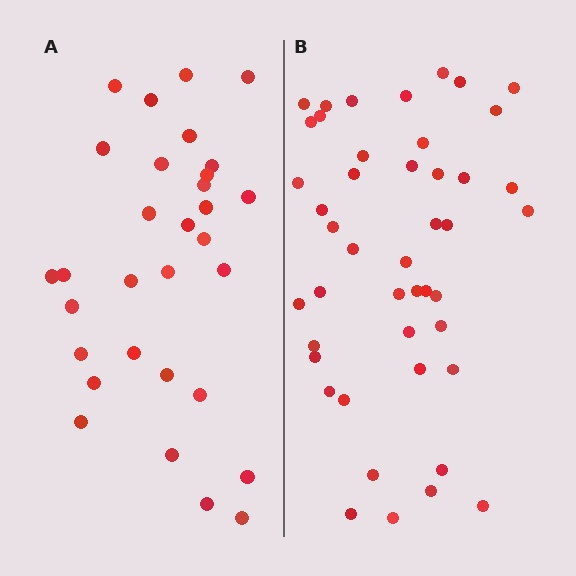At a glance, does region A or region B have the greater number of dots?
Region B (the right region) has more dots.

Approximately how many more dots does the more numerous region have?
Region B has approximately 15 more dots than region A.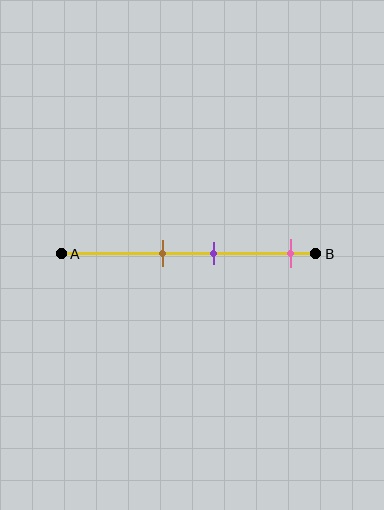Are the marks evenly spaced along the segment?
No, the marks are not evenly spaced.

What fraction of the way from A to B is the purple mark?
The purple mark is approximately 60% (0.6) of the way from A to B.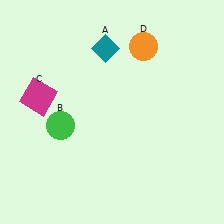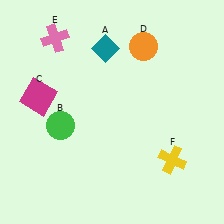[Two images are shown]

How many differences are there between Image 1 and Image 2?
There are 2 differences between the two images.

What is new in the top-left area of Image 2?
A pink cross (E) was added in the top-left area of Image 2.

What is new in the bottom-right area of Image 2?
A yellow cross (F) was added in the bottom-right area of Image 2.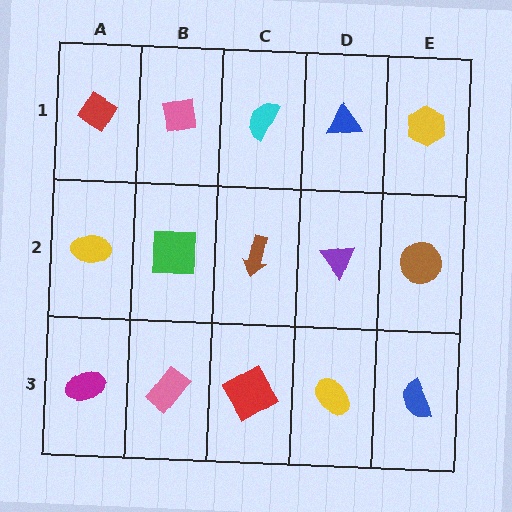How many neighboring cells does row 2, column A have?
3.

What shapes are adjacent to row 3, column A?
A yellow ellipse (row 2, column A), a pink rectangle (row 3, column B).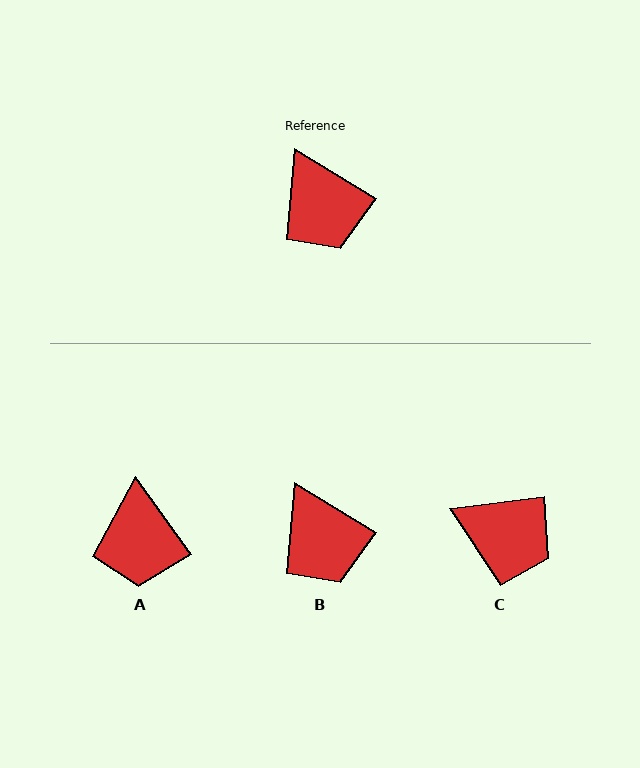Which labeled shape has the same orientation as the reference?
B.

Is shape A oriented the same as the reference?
No, it is off by about 23 degrees.